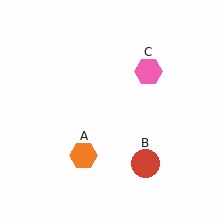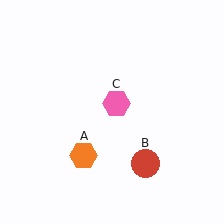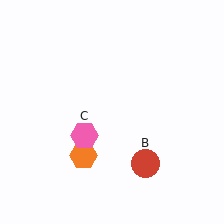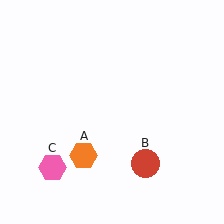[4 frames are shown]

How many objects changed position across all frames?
1 object changed position: pink hexagon (object C).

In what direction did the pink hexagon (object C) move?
The pink hexagon (object C) moved down and to the left.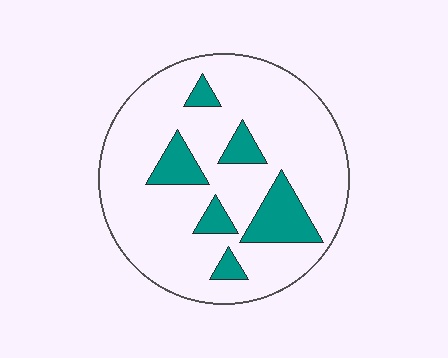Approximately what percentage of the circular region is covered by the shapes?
Approximately 15%.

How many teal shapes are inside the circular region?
6.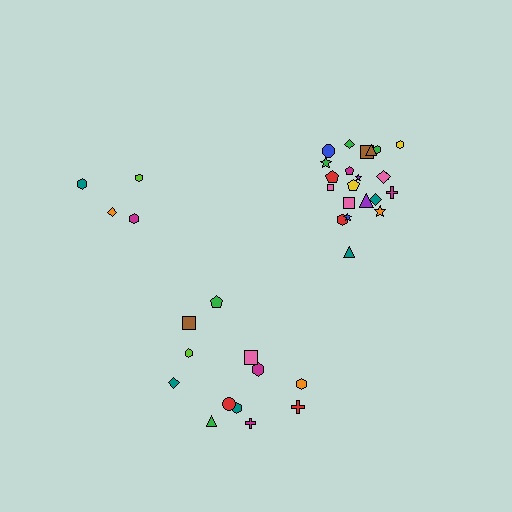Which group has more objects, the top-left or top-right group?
The top-right group.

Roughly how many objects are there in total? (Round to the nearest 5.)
Roughly 40 objects in total.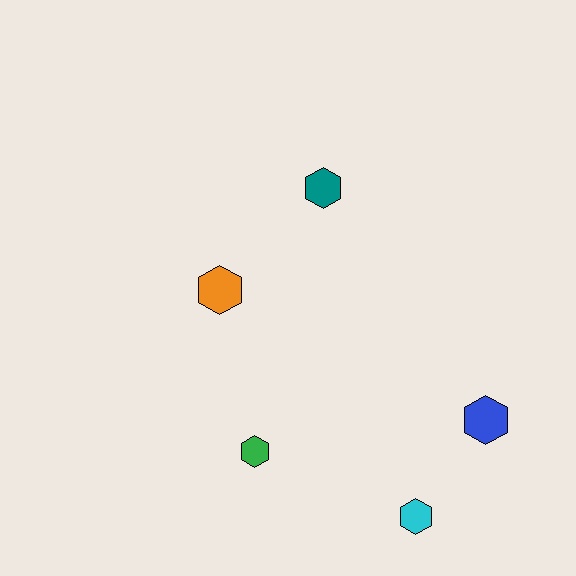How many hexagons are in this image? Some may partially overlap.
There are 5 hexagons.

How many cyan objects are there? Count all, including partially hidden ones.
There is 1 cyan object.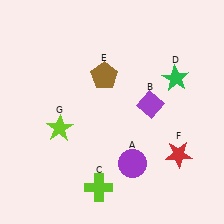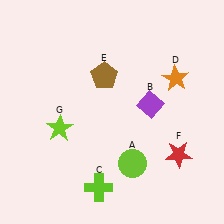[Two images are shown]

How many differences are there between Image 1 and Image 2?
There are 2 differences between the two images.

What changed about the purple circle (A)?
In Image 1, A is purple. In Image 2, it changed to lime.